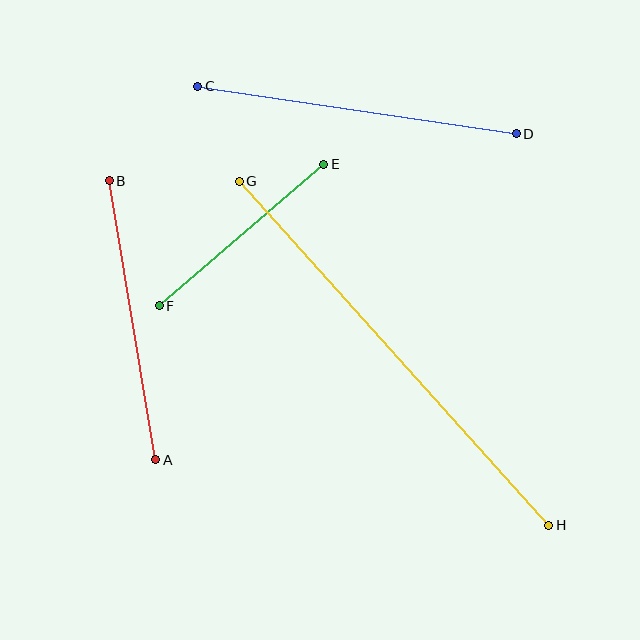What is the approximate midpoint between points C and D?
The midpoint is at approximately (357, 110) pixels.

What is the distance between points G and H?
The distance is approximately 463 pixels.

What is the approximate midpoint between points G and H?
The midpoint is at approximately (394, 353) pixels.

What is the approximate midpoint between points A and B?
The midpoint is at approximately (133, 320) pixels.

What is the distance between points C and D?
The distance is approximately 322 pixels.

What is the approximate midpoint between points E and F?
The midpoint is at approximately (242, 235) pixels.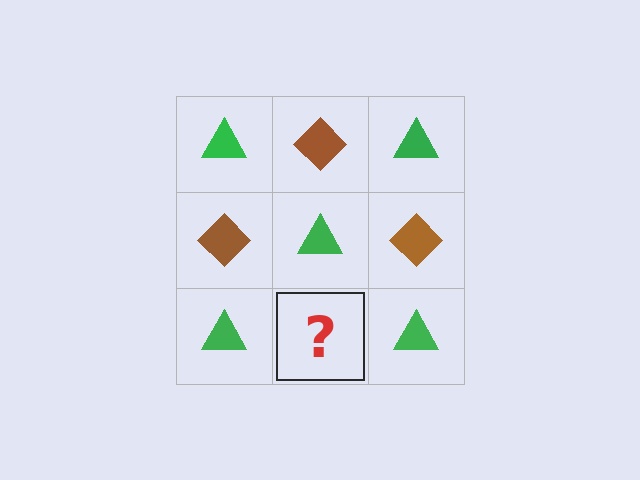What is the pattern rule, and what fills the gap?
The rule is that it alternates green triangle and brown diamond in a checkerboard pattern. The gap should be filled with a brown diamond.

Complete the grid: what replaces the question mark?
The question mark should be replaced with a brown diamond.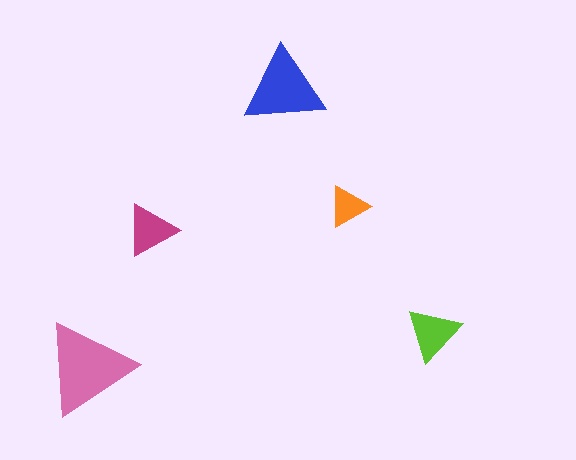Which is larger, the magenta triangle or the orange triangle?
The magenta one.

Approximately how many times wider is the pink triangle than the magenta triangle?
About 2 times wider.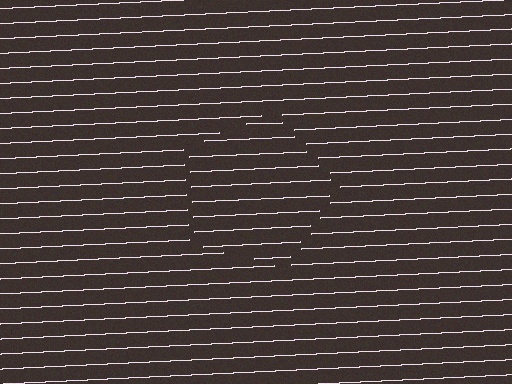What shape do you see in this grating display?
An illusory pentagon. The interior of the shape contains the same grating, shifted by half a period — the contour is defined by the phase discontinuity where line-ends from the inner and outer gratings abut.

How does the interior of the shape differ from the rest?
The interior of the shape contains the same grating, shifted by half a period — the contour is defined by the phase discontinuity where line-ends from the inner and outer gratings abut.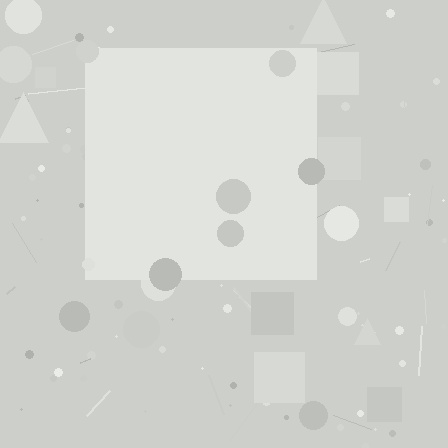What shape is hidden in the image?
A square is hidden in the image.